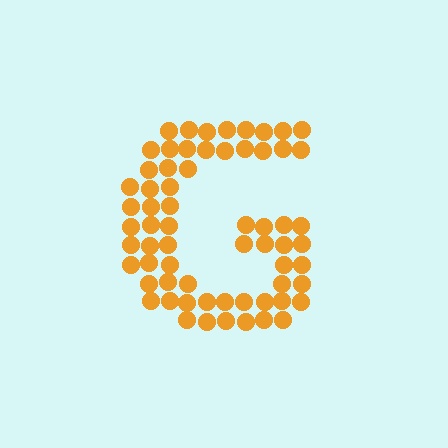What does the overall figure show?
The overall figure shows the letter G.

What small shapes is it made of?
It is made of small circles.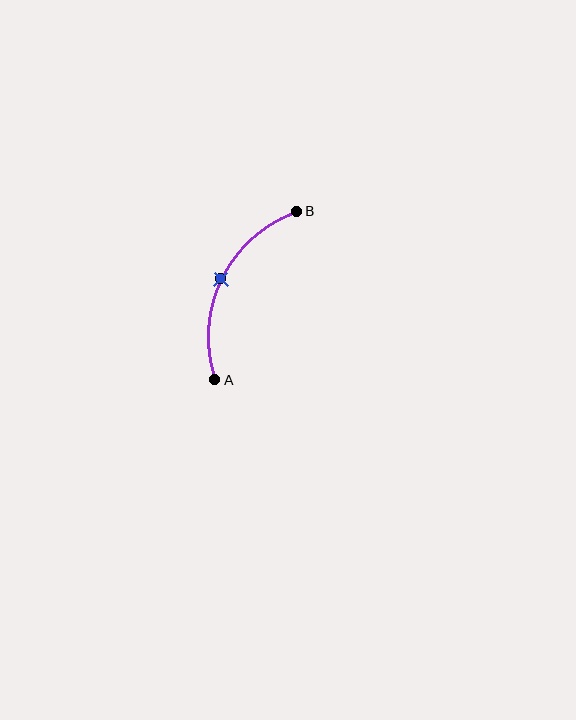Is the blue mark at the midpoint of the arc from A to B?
Yes. The blue mark lies on the arc at equal arc-length from both A and B — it is the arc midpoint.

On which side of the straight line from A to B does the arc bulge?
The arc bulges to the left of the straight line connecting A and B.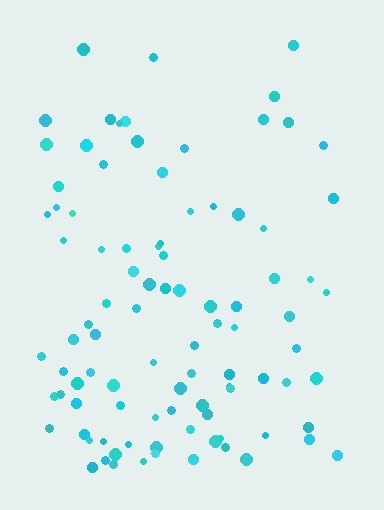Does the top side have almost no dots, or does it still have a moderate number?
Still a moderate number, just noticeably fewer than the bottom.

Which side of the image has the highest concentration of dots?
The bottom.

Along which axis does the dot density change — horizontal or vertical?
Vertical.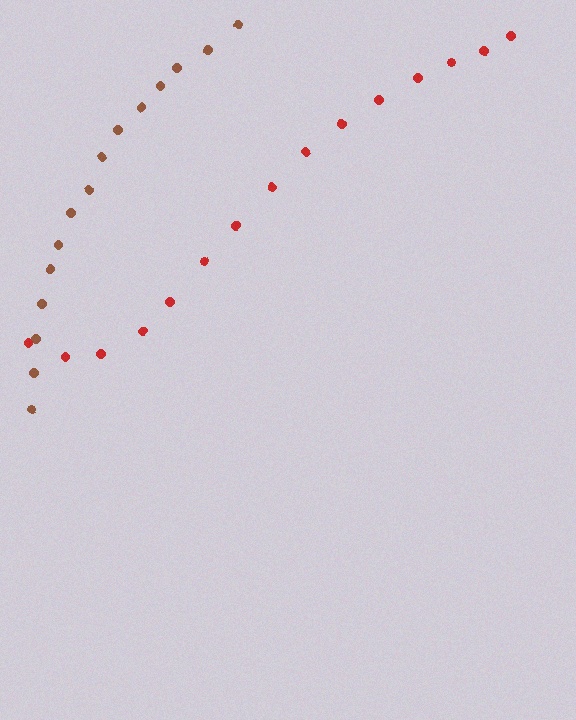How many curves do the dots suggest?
There are 2 distinct paths.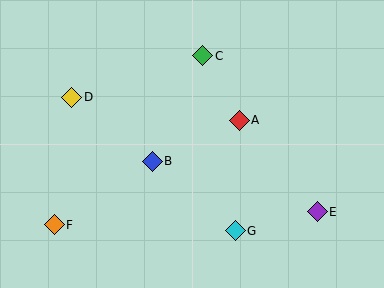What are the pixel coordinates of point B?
Point B is at (152, 161).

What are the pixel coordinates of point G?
Point G is at (235, 231).